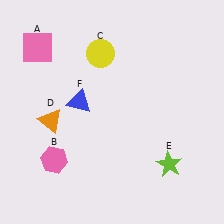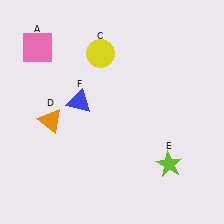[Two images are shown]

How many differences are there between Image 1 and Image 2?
There is 1 difference between the two images.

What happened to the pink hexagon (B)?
The pink hexagon (B) was removed in Image 2. It was in the bottom-left area of Image 1.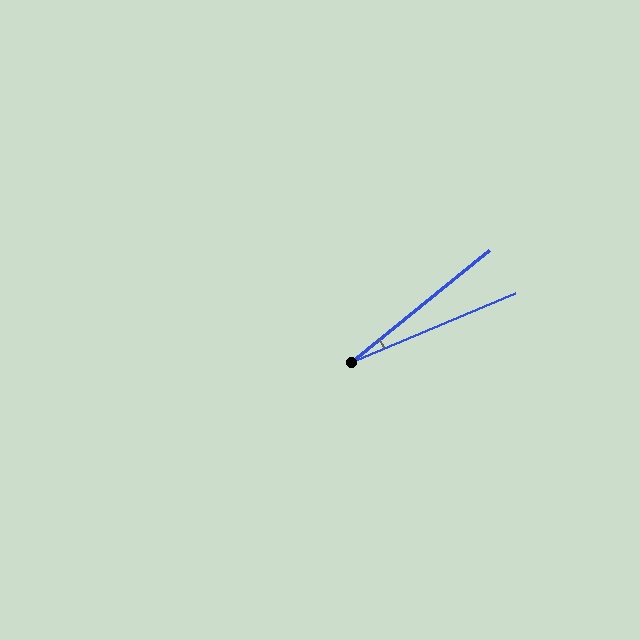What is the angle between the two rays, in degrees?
Approximately 16 degrees.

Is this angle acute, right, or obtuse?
It is acute.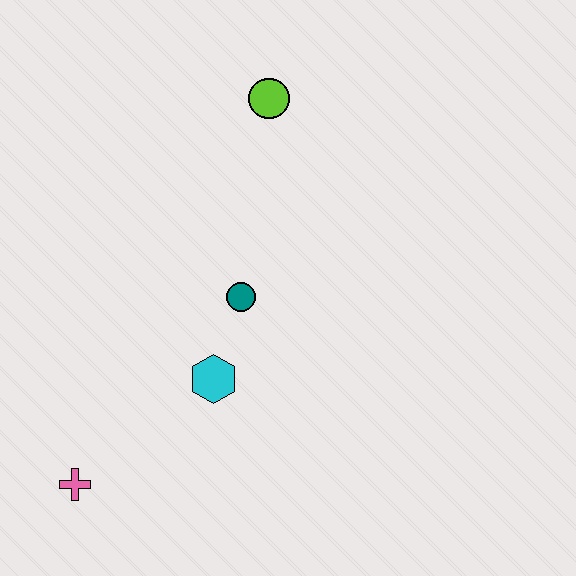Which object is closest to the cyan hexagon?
The teal circle is closest to the cyan hexagon.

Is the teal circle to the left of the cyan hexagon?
No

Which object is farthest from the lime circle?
The pink cross is farthest from the lime circle.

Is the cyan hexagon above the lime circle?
No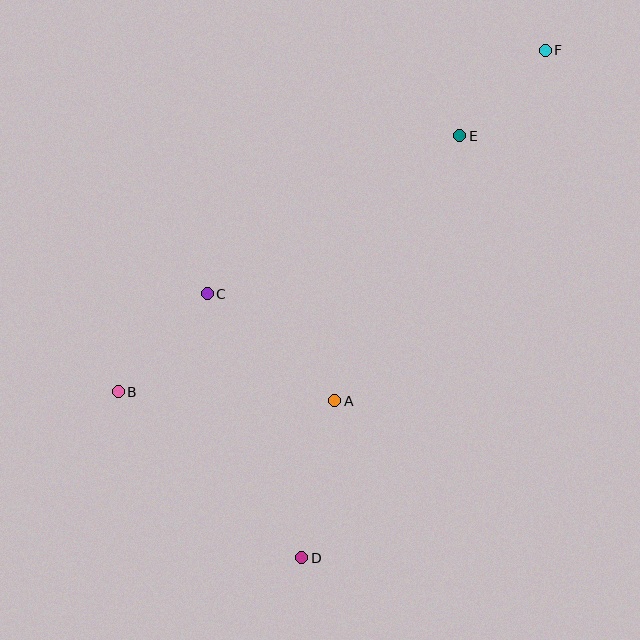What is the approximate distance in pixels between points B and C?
The distance between B and C is approximately 132 pixels.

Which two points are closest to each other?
Points E and F are closest to each other.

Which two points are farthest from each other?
Points D and F are farthest from each other.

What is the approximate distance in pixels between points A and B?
The distance between A and B is approximately 217 pixels.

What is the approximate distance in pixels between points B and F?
The distance between B and F is approximately 547 pixels.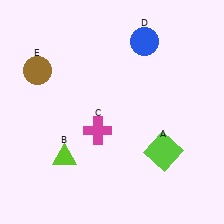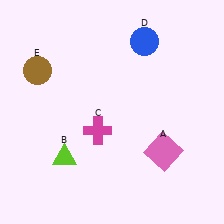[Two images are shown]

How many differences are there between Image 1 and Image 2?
There is 1 difference between the two images.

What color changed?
The square (A) changed from lime in Image 1 to pink in Image 2.